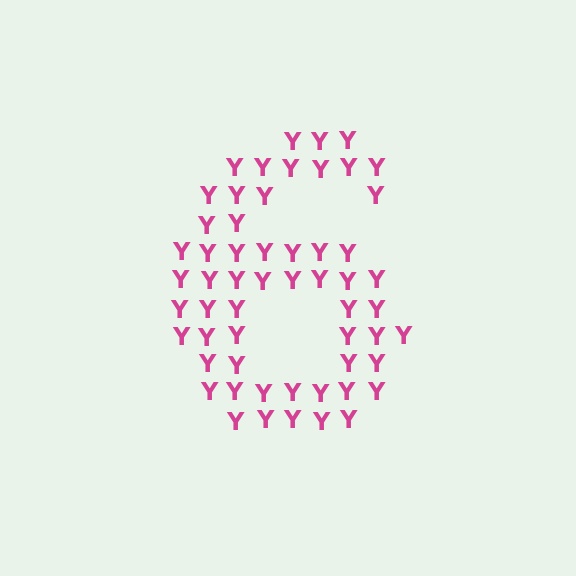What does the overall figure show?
The overall figure shows the digit 6.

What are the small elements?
The small elements are letter Y's.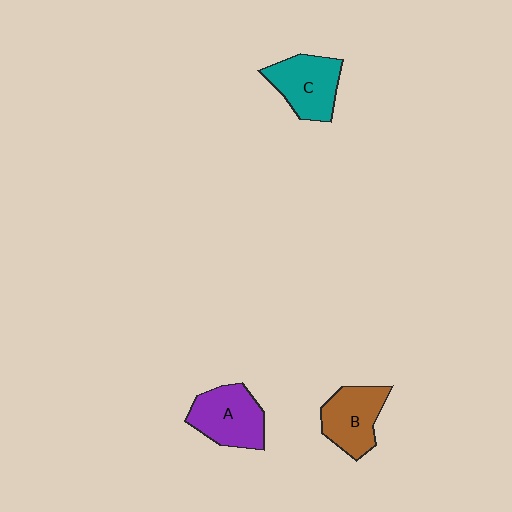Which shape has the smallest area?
Shape B (brown).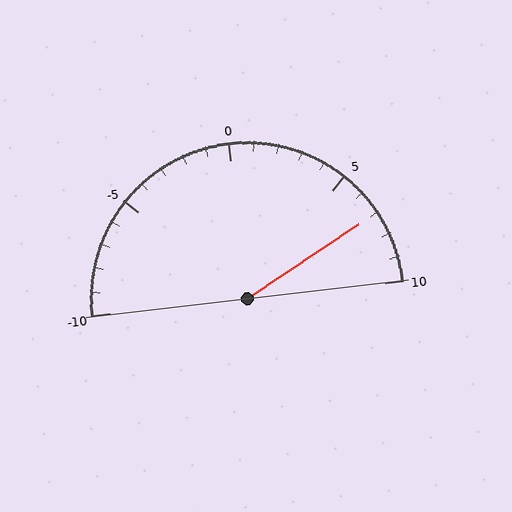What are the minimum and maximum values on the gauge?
The gauge ranges from -10 to 10.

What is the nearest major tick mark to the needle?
The nearest major tick mark is 5.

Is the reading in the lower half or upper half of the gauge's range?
The reading is in the upper half of the range (-10 to 10).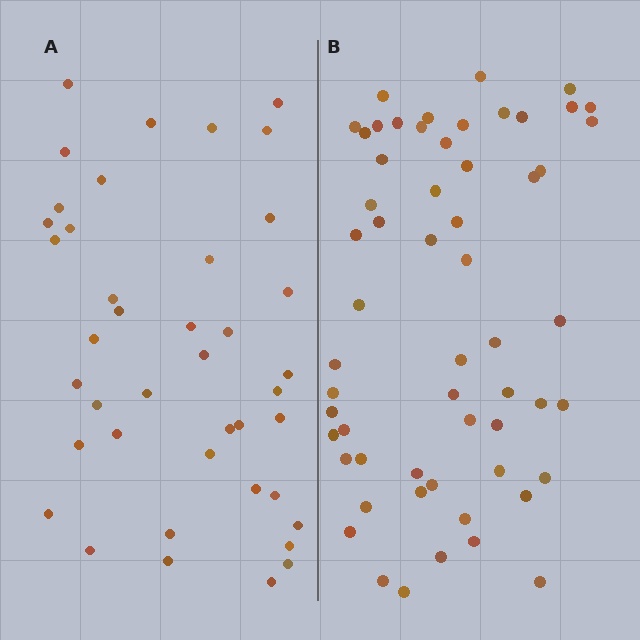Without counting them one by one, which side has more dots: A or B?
Region B (the right region) has more dots.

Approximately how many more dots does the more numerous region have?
Region B has approximately 15 more dots than region A.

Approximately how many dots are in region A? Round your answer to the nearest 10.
About 40 dots. (The exact count is 41, which rounds to 40.)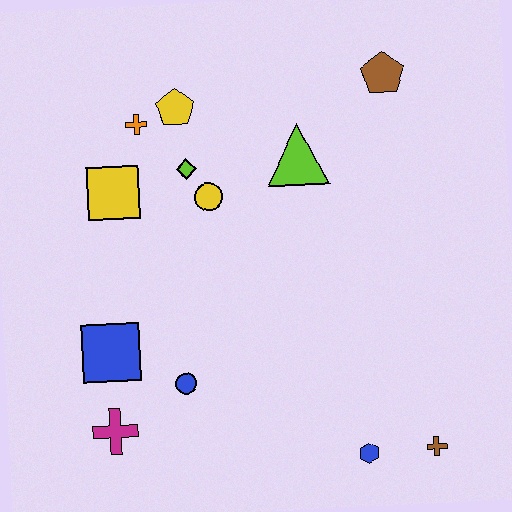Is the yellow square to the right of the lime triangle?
No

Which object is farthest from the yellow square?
The brown cross is farthest from the yellow square.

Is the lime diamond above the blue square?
Yes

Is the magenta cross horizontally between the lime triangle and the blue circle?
No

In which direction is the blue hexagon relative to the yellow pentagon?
The blue hexagon is below the yellow pentagon.